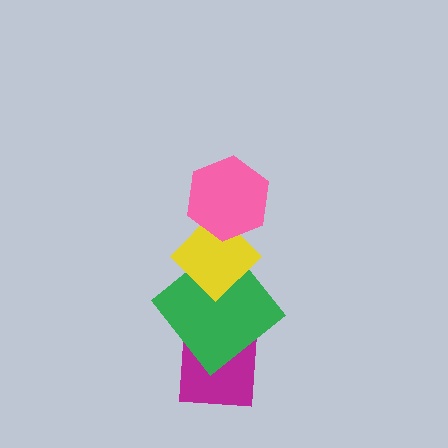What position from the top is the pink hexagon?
The pink hexagon is 1st from the top.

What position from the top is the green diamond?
The green diamond is 3rd from the top.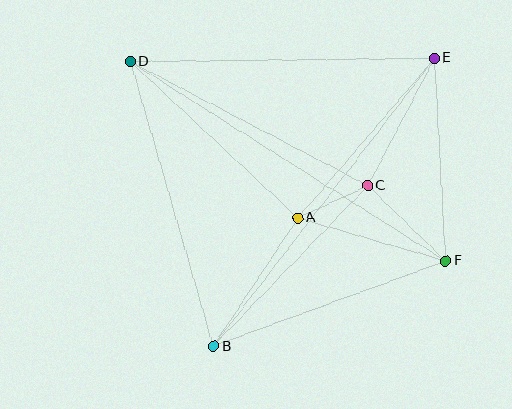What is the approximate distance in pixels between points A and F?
The distance between A and F is approximately 154 pixels.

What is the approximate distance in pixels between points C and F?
The distance between C and F is approximately 108 pixels.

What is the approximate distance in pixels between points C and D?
The distance between C and D is approximately 268 pixels.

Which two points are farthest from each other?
Points D and F are farthest from each other.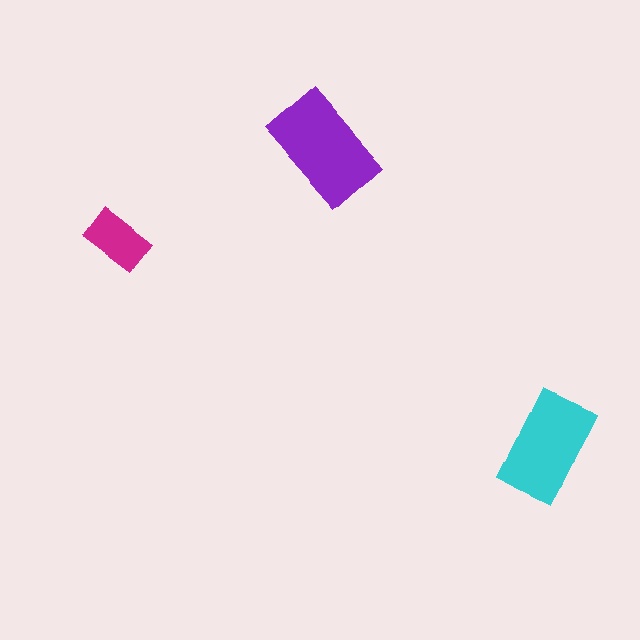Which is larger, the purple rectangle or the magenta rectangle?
The purple one.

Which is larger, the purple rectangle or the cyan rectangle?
The purple one.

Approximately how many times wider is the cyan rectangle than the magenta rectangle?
About 1.5 times wider.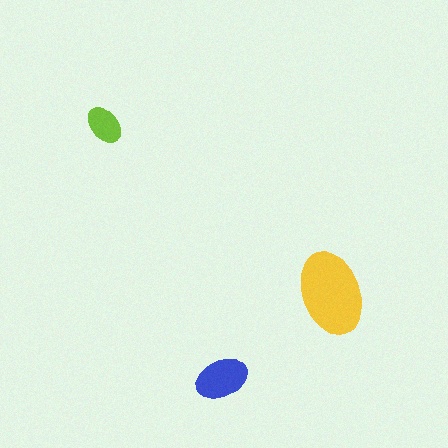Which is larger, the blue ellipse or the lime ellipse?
The blue one.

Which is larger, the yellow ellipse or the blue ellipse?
The yellow one.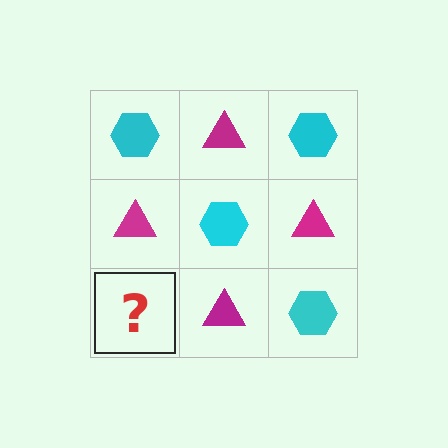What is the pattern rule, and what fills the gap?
The rule is that it alternates cyan hexagon and magenta triangle in a checkerboard pattern. The gap should be filled with a cyan hexagon.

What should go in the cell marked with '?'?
The missing cell should contain a cyan hexagon.